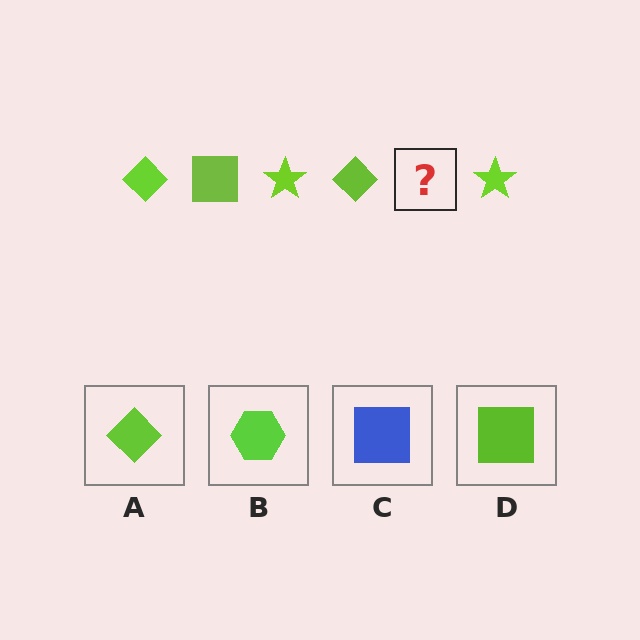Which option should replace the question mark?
Option D.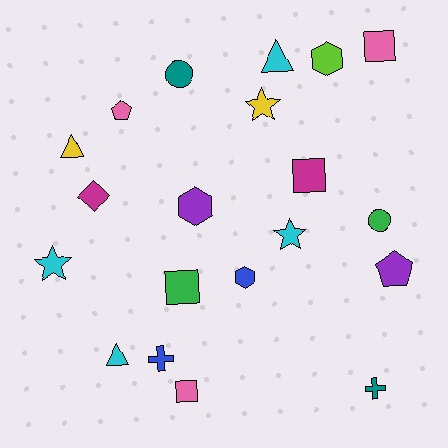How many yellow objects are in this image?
There are 2 yellow objects.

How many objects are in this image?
There are 20 objects.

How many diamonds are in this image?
There is 1 diamond.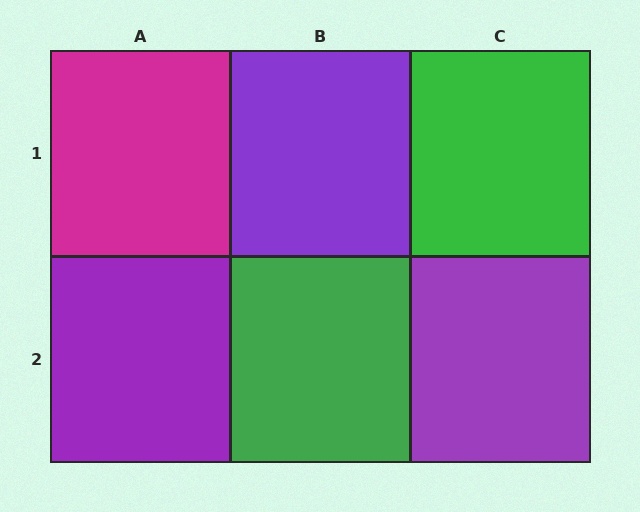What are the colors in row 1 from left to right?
Magenta, purple, green.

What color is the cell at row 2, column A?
Purple.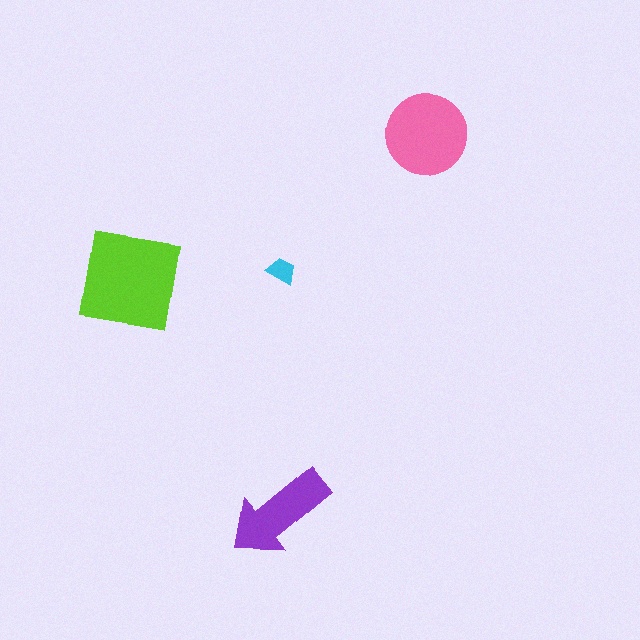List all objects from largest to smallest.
The lime square, the pink circle, the purple arrow, the cyan trapezoid.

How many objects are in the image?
There are 4 objects in the image.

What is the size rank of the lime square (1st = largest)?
1st.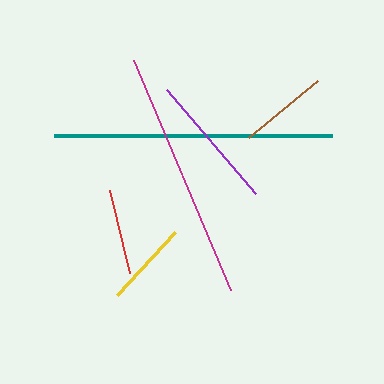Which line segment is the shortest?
The red line is the shortest at approximately 85 pixels.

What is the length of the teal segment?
The teal segment is approximately 278 pixels long.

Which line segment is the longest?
The teal line is the longest at approximately 278 pixels.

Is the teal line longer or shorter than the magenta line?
The teal line is longer than the magenta line.